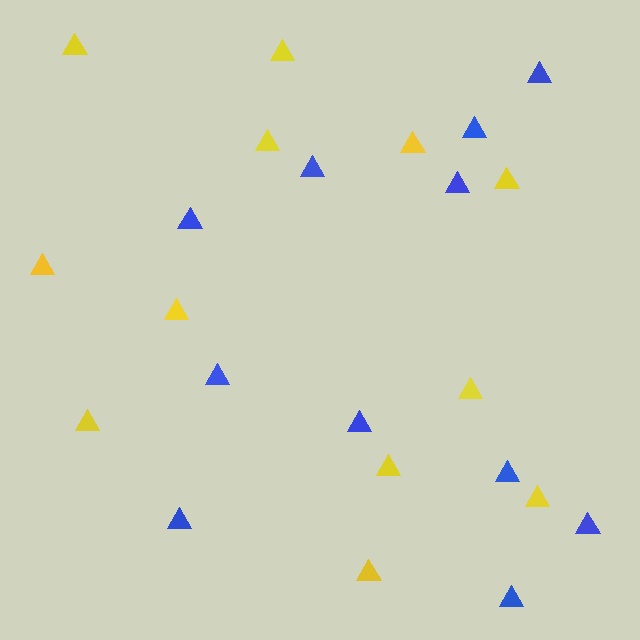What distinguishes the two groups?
There are 2 groups: one group of yellow triangles (12) and one group of blue triangles (11).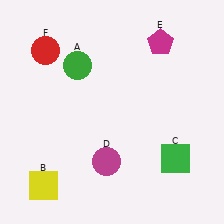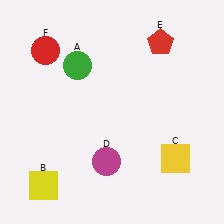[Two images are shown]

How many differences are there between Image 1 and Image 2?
There are 2 differences between the two images.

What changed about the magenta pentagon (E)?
In Image 1, E is magenta. In Image 2, it changed to red.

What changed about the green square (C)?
In Image 1, C is green. In Image 2, it changed to yellow.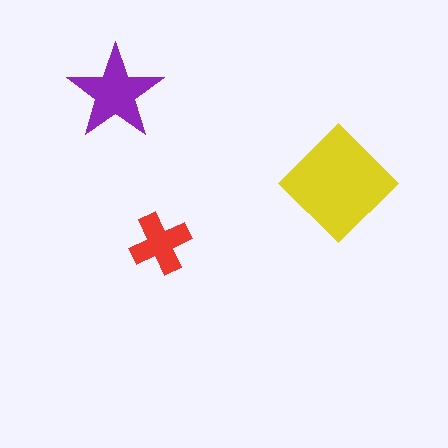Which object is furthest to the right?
The yellow diamond is rightmost.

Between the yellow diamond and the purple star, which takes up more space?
The yellow diamond.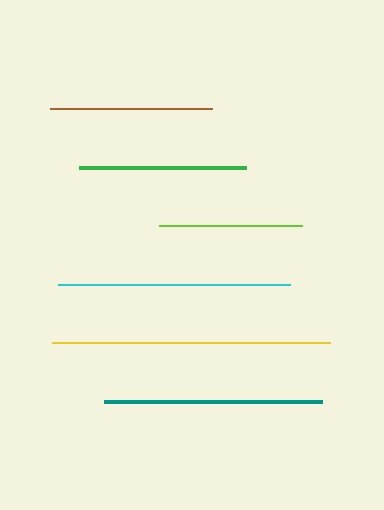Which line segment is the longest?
The yellow line is the longest at approximately 278 pixels.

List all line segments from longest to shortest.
From longest to shortest: yellow, cyan, teal, green, brown, lime.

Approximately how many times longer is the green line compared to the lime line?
The green line is approximately 1.2 times the length of the lime line.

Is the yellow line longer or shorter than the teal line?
The yellow line is longer than the teal line.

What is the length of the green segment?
The green segment is approximately 166 pixels long.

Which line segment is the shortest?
The lime line is the shortest at approximately 144 pixels.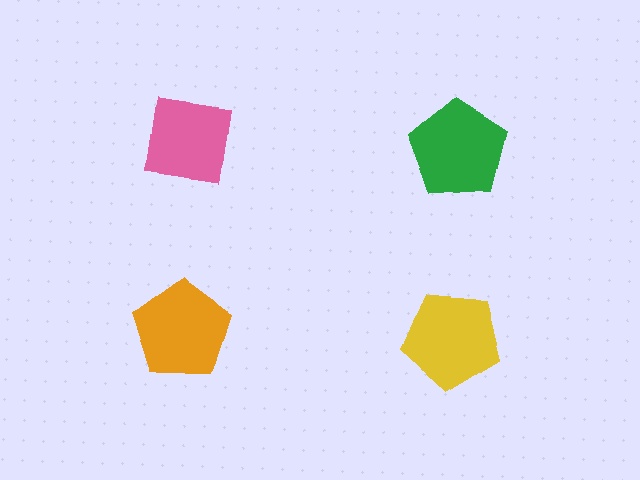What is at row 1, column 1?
A pink square.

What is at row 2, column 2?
A yellow pentagon.